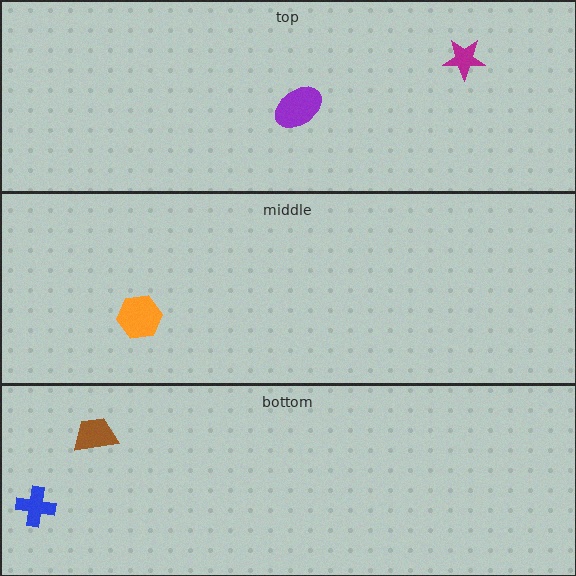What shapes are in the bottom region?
The blue cross, the brown trapezoid.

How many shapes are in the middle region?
1.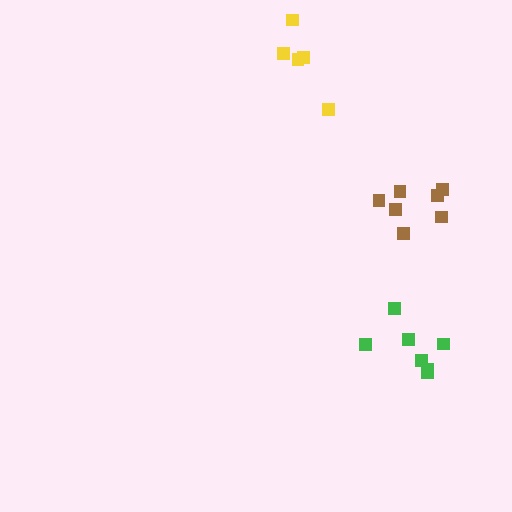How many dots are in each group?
Group 1: 5 dots, Group 2: 7 dots, Group 3: 7 dots (19 total).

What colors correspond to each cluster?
The clusters are colored: yellow, green, brown.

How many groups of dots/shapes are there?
There are 3 groups.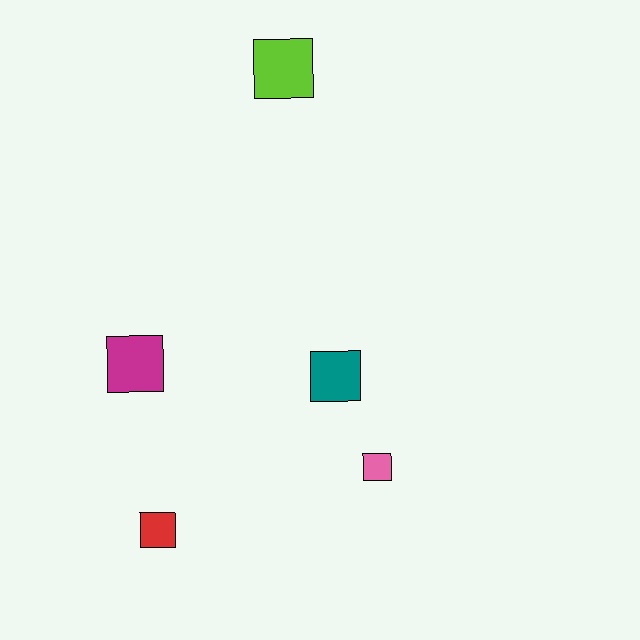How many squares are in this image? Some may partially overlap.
There are 5 squares.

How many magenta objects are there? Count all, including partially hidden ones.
There is 1 magenta object.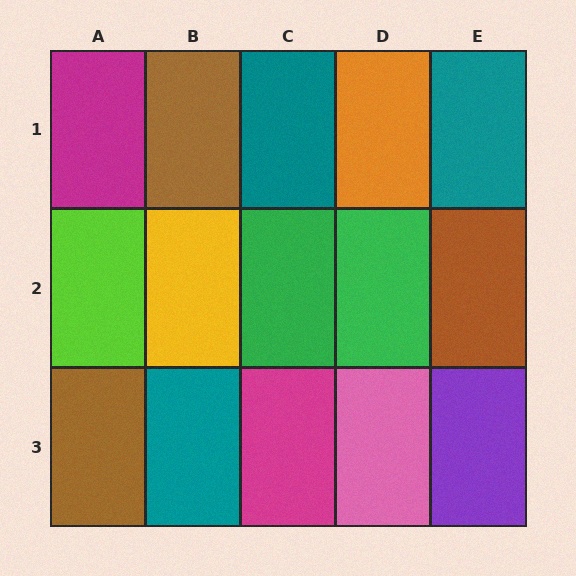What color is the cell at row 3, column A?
Brown.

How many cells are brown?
3 cells are brown.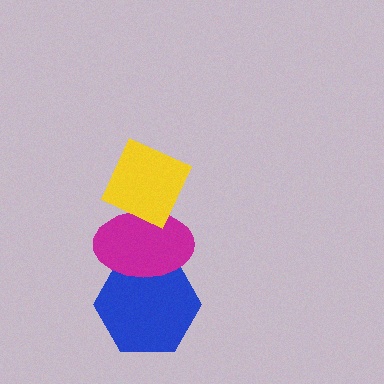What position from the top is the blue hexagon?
The blue hexagon is 3rd from the top.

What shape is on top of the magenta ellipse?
The yellow diamond is on top of the magenta ellipse.